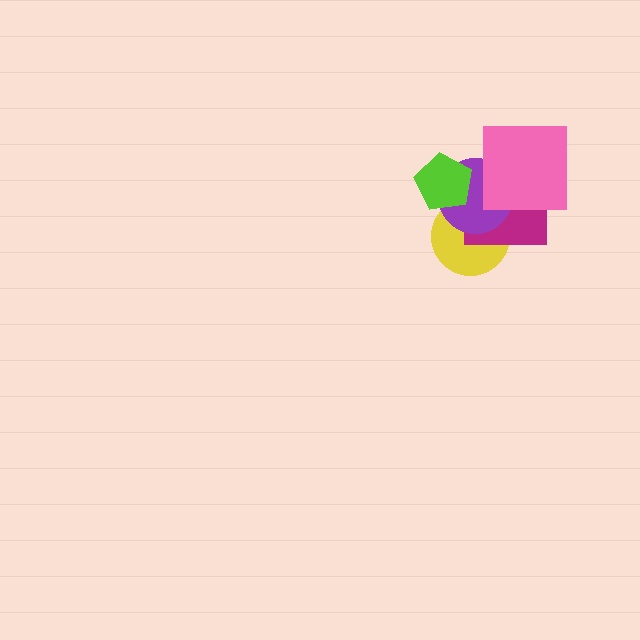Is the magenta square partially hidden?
Yes, it is partially covered by another shape.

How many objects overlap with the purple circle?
4 objects overlap with the purple circle.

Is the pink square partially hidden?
No, no other shape covers it.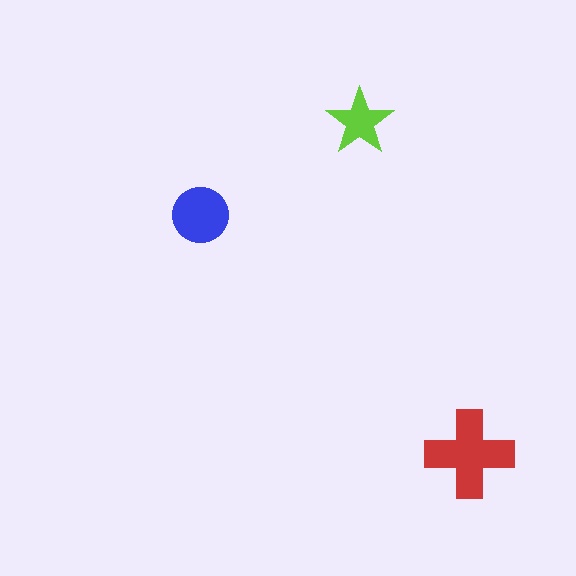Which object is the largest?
The red cross.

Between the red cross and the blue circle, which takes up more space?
The red cross.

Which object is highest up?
The lime star is topmost.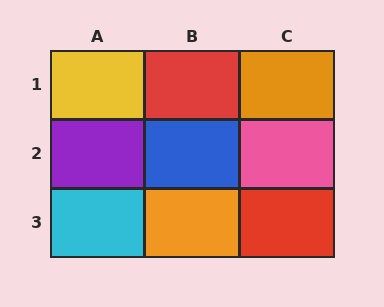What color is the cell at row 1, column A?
Yellow.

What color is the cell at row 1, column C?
Orange.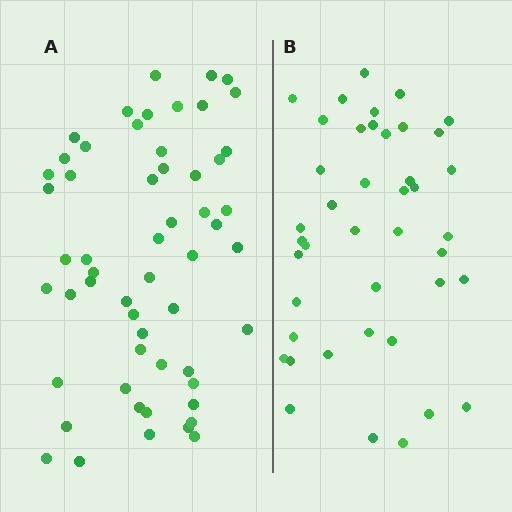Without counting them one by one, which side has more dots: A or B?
Region A (the left region) has more dots.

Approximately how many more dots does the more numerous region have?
Region A has approximately 15 more dots than region B.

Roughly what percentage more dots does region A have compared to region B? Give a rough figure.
About 35% more.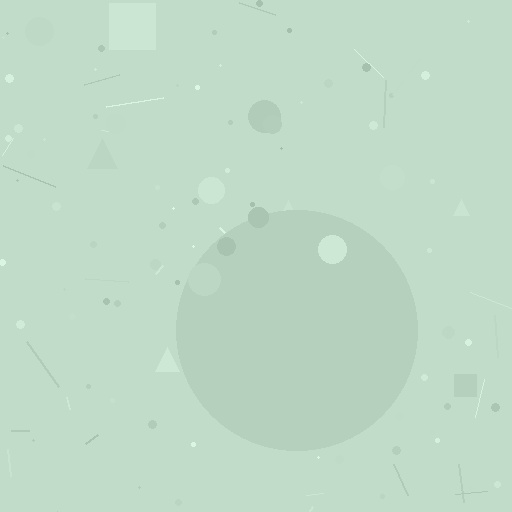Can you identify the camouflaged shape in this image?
The camouflaged shape is a circle.